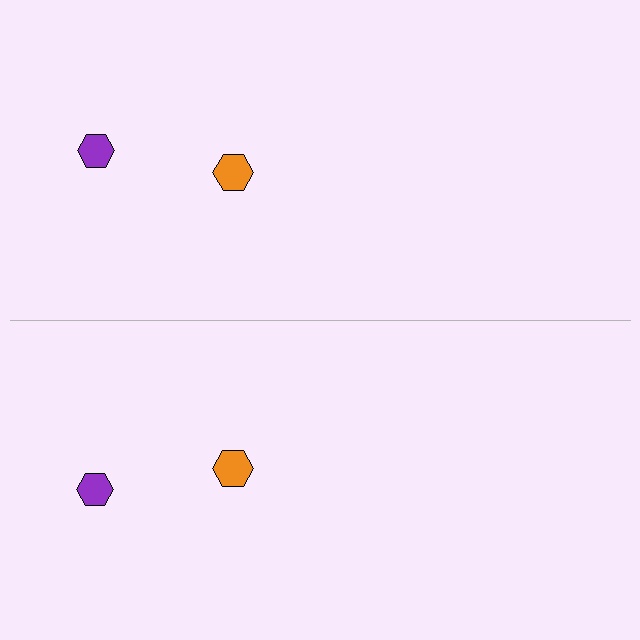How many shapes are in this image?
There are 4 shapes in this image.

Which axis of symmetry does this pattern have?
The pattern has a horizontal axis of symmetry running through the center of the image.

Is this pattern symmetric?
Yes, this pattern has bilateral (reflection) symmetry.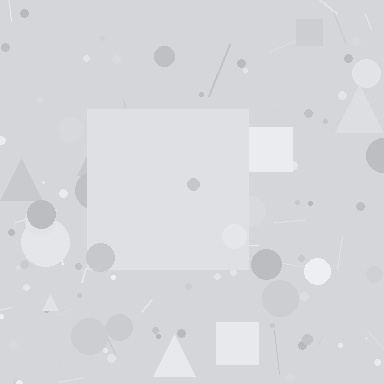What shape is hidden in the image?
A square is hidden in the image.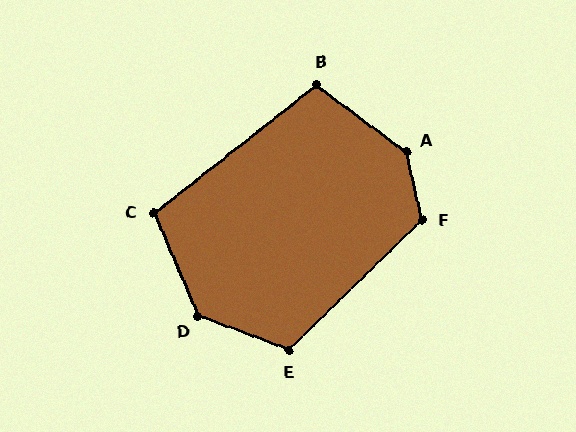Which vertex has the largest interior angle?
A, at approximately 140 degrees.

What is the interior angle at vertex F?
Approximately 121 degrees (obtuse).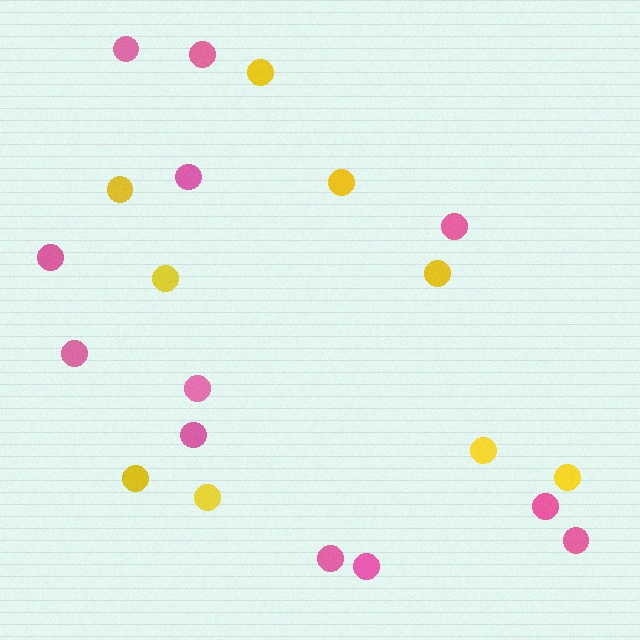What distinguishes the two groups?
There are 2 groups: one group of yellow circles (9) and one group of pink circles (12).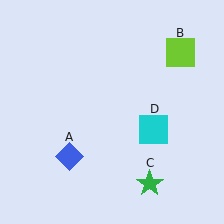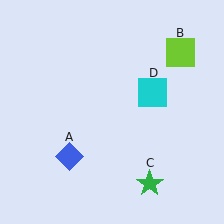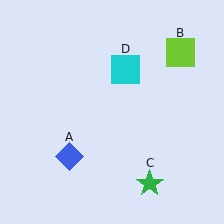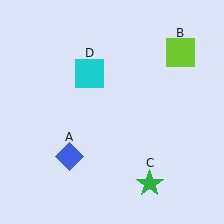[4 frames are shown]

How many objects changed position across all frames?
1 object changed position: cyan square (object D).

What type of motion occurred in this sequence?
The cyan square (object D) rotated counterclockwise around the center of the scene.